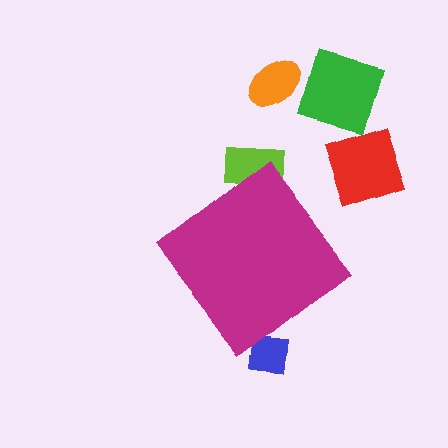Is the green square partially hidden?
No, the green square is fully visible.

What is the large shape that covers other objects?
A magenta diamond.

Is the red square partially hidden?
No, the red square is fully visible.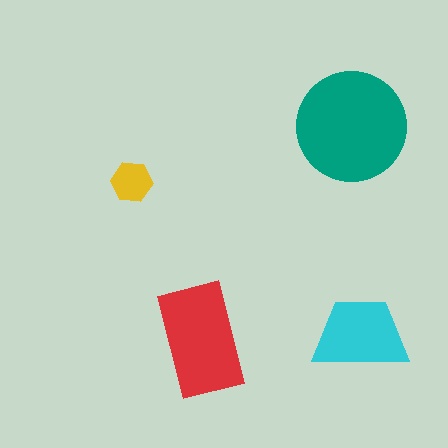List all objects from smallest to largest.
The yellow hexagon, the cyan trapezoid, the red rectangle, the teal circle.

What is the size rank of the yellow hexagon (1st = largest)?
4th.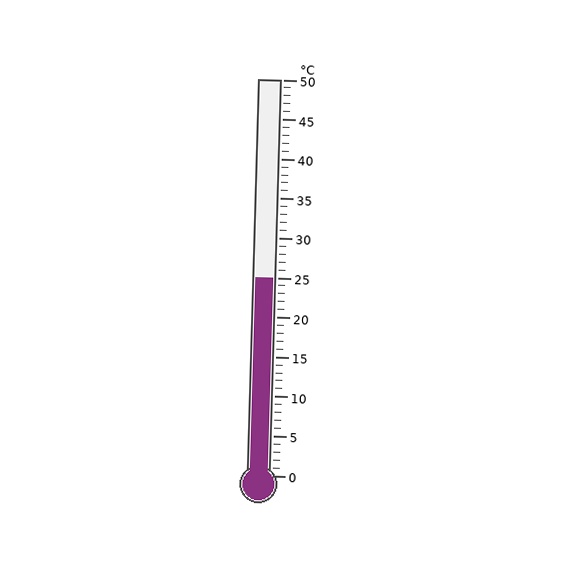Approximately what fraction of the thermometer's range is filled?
The thermometer is filled to approximately 50% of its range.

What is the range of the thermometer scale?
The thermometer scale ranges from 0°C to 50°C.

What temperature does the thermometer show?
The thermometer shows approximately 25°C.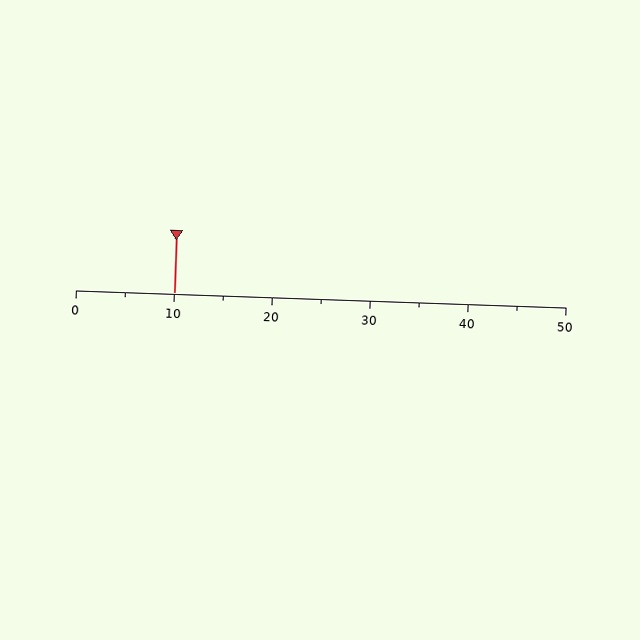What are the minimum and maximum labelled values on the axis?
The axis runs from 0 to 50.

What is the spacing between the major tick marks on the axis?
The major ticks are spaced 10 apart.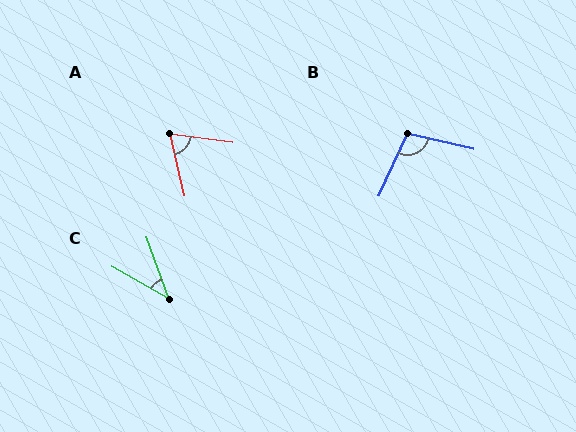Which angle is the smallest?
C, at approximately 41 degrees.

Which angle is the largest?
B, at approximately 102 degrees.